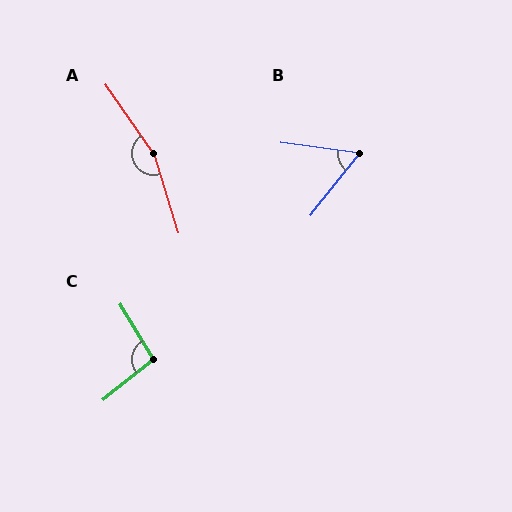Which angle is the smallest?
B, at approximately 59 degrees.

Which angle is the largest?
A, at approximately 163 degrees.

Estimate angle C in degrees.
Approximately 98 degrees.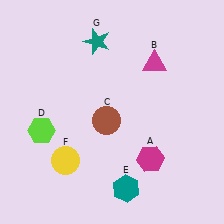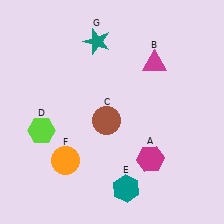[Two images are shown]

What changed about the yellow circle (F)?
In Image 1, F is yellow. In Image 2, it changed to orange.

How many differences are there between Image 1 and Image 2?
There is 1 difference between the two images.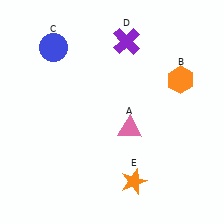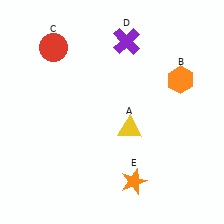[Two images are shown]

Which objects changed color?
A changed from pink to yellow. C changed from blue to red.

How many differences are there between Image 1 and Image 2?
There are 2 differences between the two images.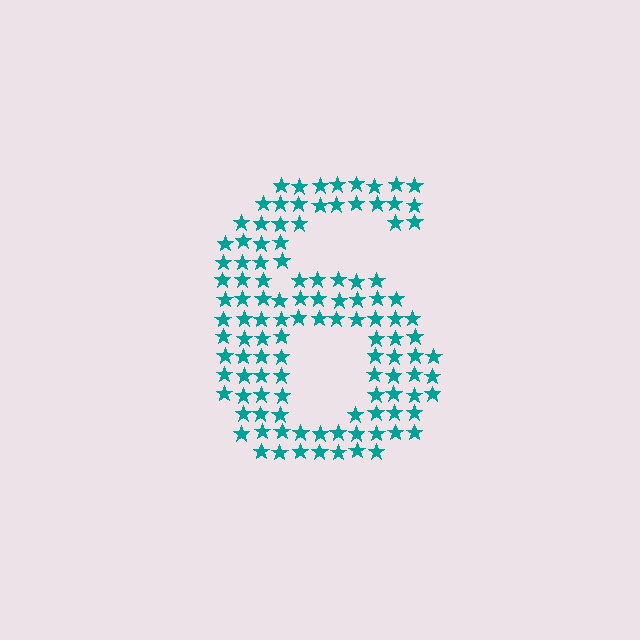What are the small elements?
The small elements are stars.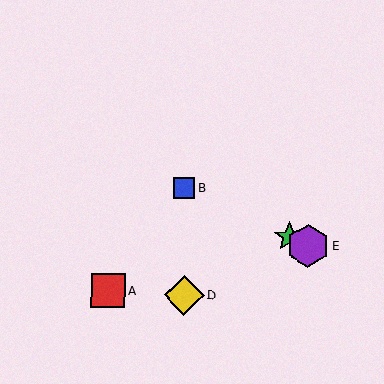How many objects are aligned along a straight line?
3 objects (B, C, E) are aligned along a straight line.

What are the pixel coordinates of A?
Object A is at (108, 290).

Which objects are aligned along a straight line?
Objects B, C, E are aligned along a straight line.